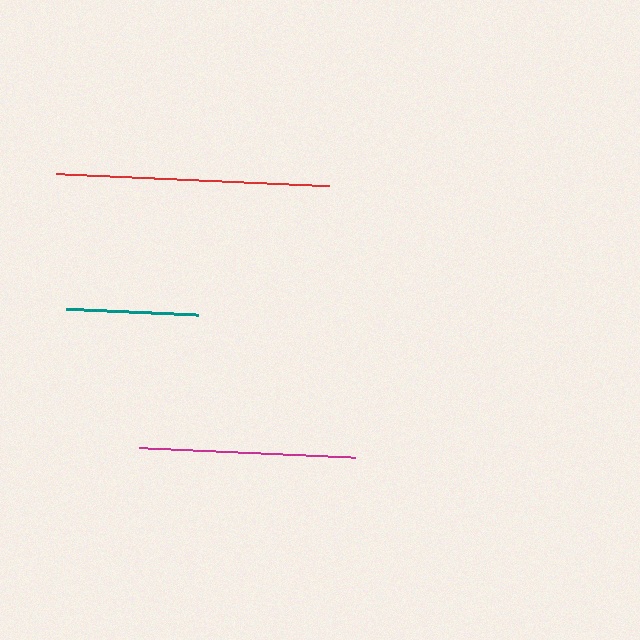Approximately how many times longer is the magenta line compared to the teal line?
The magenta line is approximately 1.6 times the length of the teal line.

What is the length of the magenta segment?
The magenta segment is approximately 216 pixels long.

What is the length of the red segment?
The red segment is approximately 273 pixels long.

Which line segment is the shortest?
The teal line is the shortest at approximately 132 pixels.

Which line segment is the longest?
The red line is the longest at approximately 273 pixels.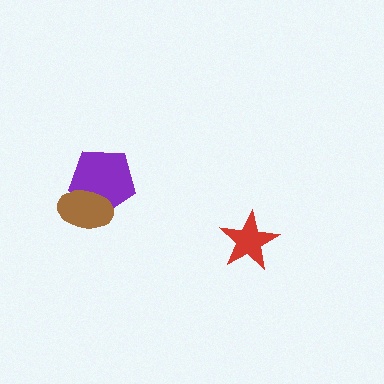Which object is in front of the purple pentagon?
The brown ellipse is in front of the purple pentagon.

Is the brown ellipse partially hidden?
No, no other shape covers it.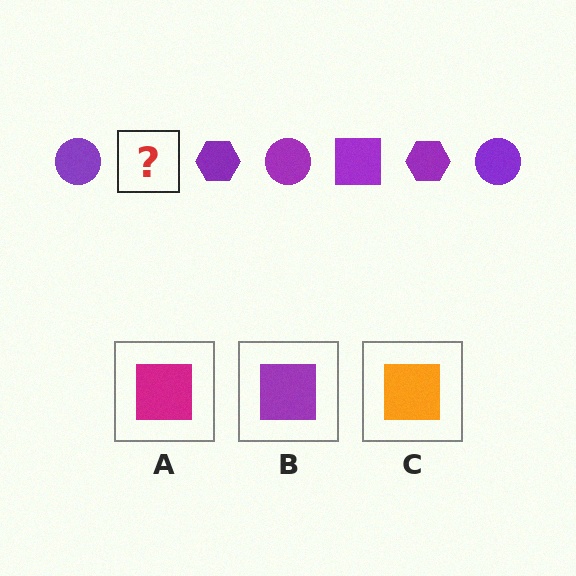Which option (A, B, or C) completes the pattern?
B.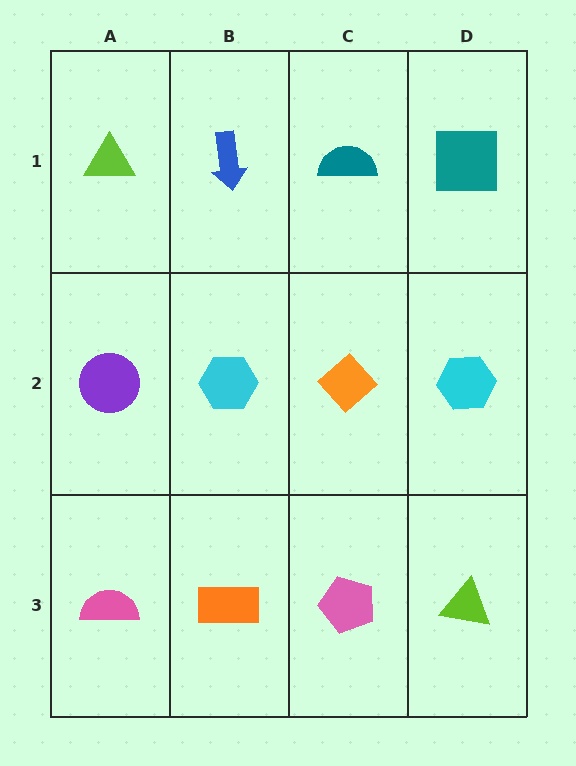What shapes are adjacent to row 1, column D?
A cyan hexagon (row 2, column D), a teal semicircle (row 1, column C).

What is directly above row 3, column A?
A purple circle.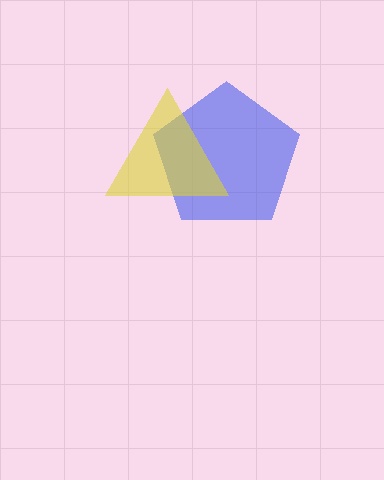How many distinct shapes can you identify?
There are 2 distinct shapes: a blue pentagon, a yellow triangle.